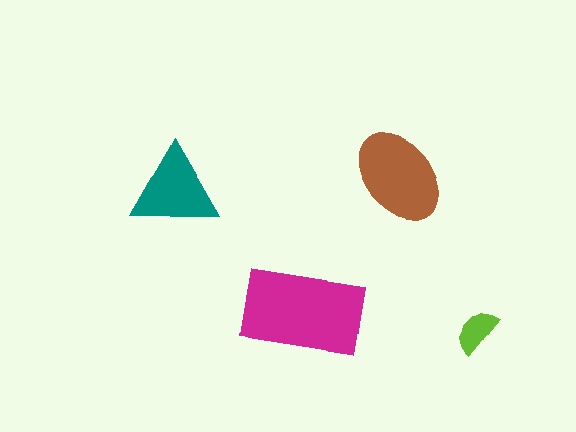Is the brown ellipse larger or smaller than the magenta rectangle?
Smaller.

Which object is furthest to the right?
The lime semicircle is rightmost.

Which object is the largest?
The magenta rectangle.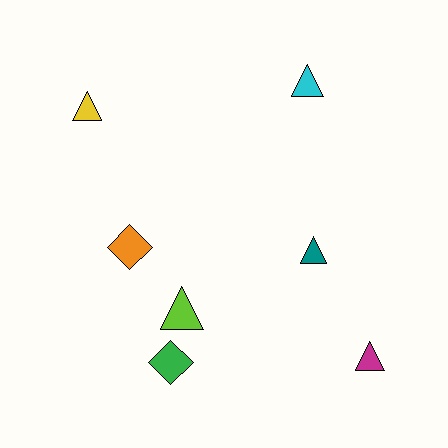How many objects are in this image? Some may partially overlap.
There are 7 objects.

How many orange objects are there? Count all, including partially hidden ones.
There is 1 orange object.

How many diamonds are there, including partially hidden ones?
There are 2 diamonds.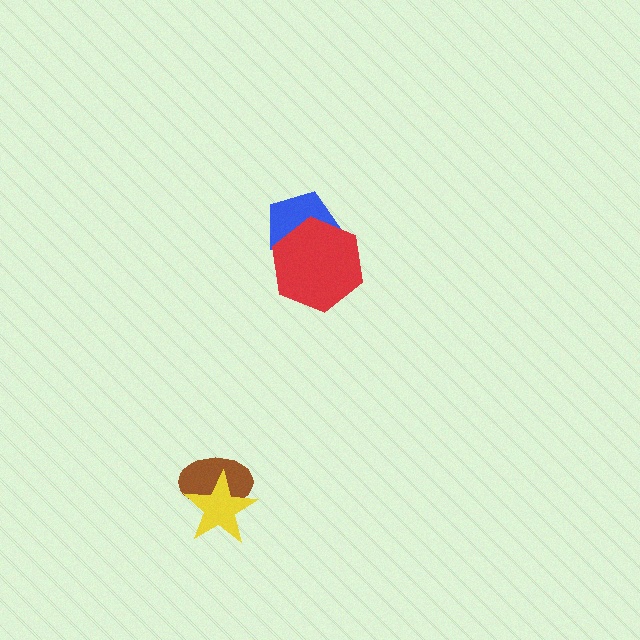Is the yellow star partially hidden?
No, no other shape covers it.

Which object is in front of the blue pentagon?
The red hexagon is in front of the blue pentagon.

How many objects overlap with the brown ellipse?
1 object overlaps with the brown ellipse.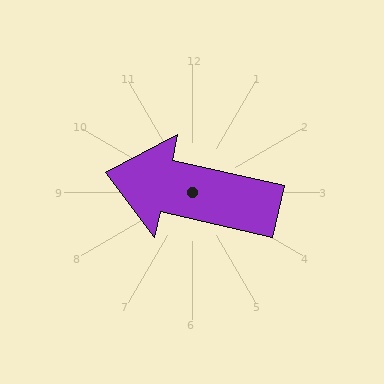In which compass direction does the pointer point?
West.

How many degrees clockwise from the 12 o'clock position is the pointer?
Approximately 283 degrees.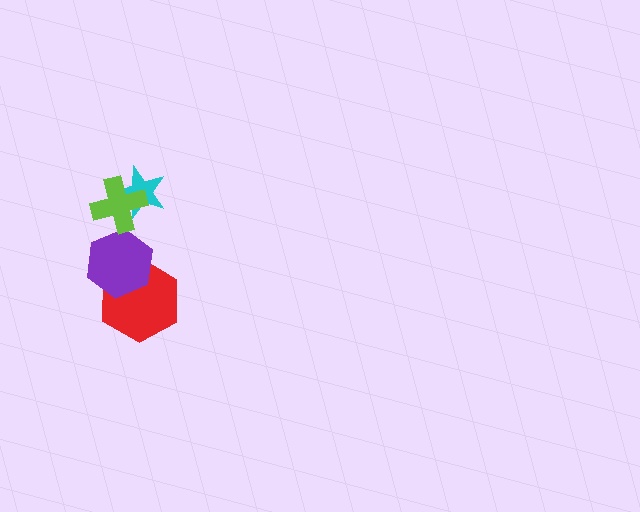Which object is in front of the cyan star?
The lime cross is in front of the cyan star.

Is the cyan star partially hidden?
Yes, it is partially covered by another shape.